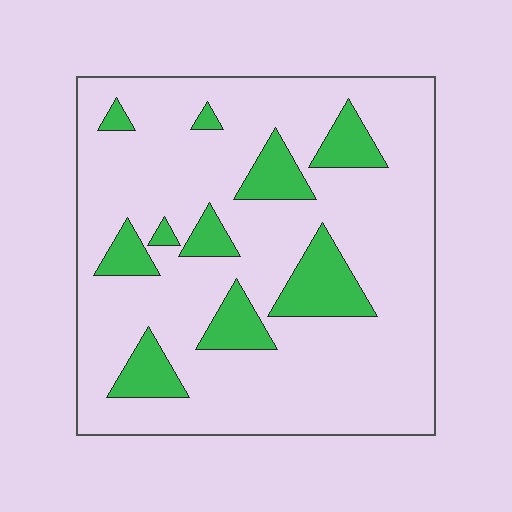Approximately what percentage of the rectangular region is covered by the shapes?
Approximately 20%.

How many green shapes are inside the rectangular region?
10.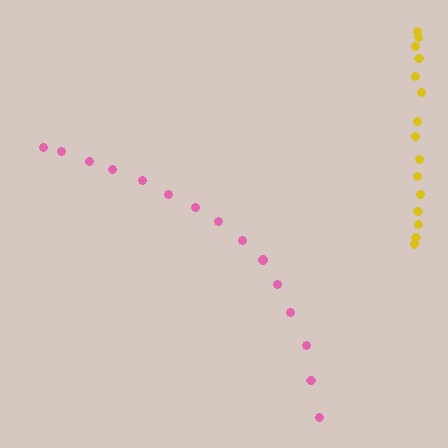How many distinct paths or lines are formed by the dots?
There are 2 distinct paths.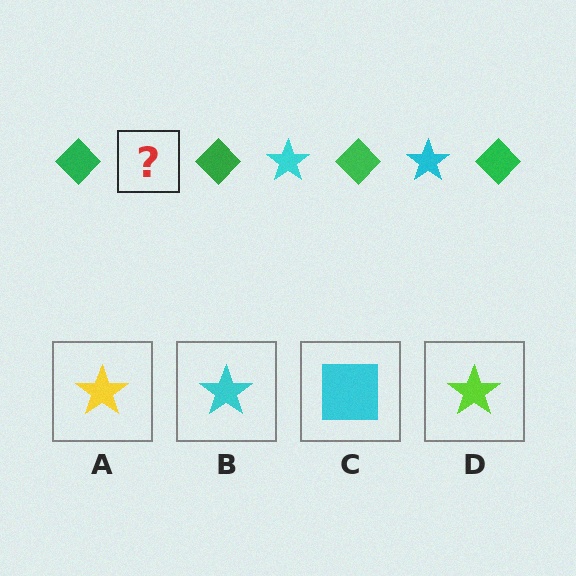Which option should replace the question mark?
Option B.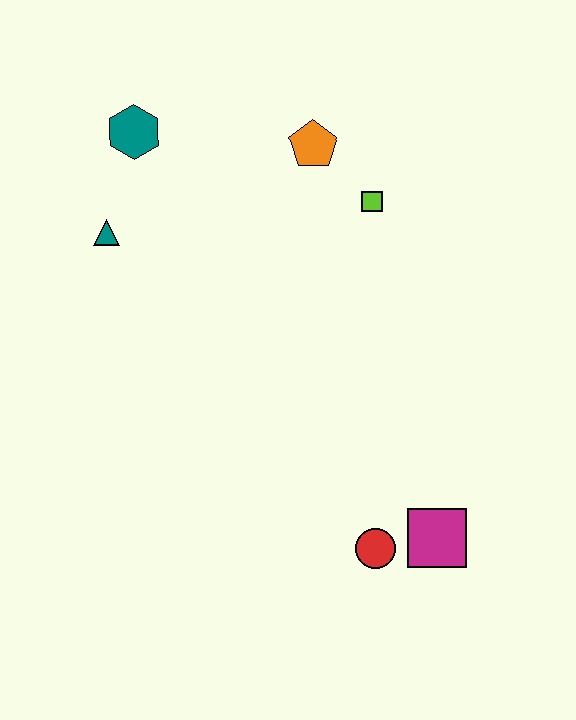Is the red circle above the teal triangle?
No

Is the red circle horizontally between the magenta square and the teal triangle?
Yes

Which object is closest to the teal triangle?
The teal hexagon is closest to the teal triangle.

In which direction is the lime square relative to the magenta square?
The lime square is above the magenta square.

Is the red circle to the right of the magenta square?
No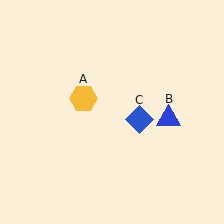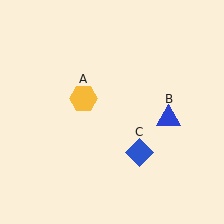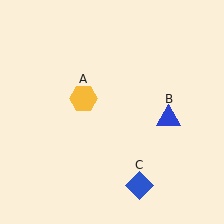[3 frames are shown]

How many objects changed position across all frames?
1 object changed position: blue diamond (object C).